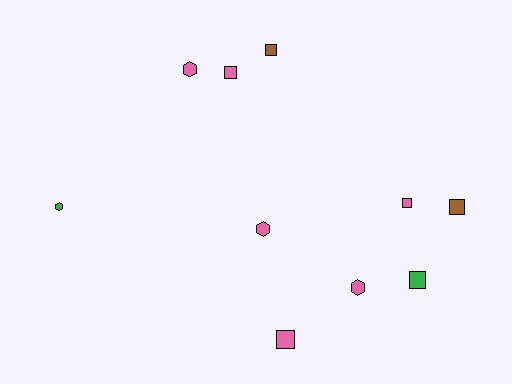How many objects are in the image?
There are 10 objects.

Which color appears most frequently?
Pink, with 6 objects.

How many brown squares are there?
There are 2 brown squares.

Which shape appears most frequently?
Square, with 6 objects.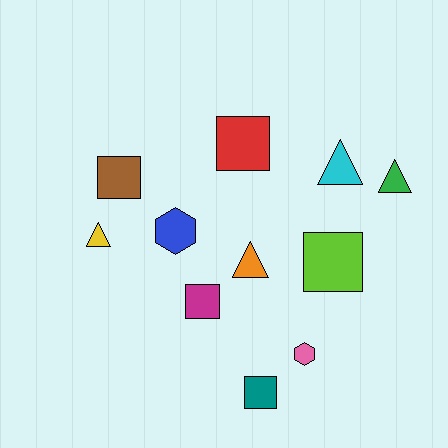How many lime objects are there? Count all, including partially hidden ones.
There is 1 lime object.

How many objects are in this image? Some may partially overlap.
There are 11 objects.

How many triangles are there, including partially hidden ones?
There are 4 triangles.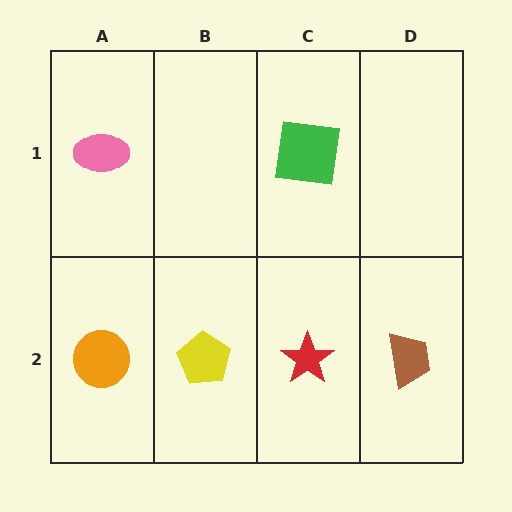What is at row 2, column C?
A red star.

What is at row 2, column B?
A yellow pentagon.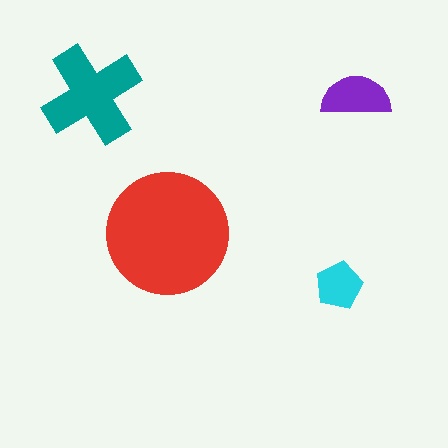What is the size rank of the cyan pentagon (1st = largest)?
4th.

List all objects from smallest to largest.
The cyan pentagon, the purple semicircle, the teal cross, the red circle.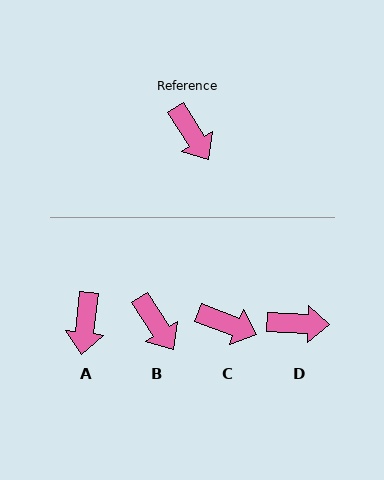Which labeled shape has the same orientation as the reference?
B.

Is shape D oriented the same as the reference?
No, it is off by about 55 degrees.